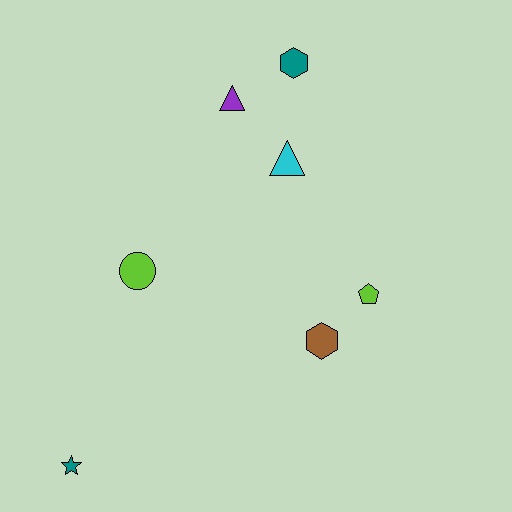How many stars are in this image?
There is 1 star.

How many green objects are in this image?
There are no green objects.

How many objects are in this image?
There are 7 objects.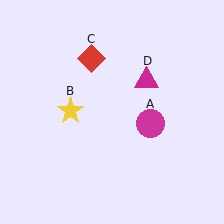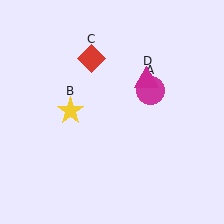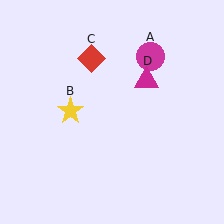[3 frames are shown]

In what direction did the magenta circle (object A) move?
The magenta circle (object A) moved up.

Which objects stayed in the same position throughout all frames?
Yellow star (object B) and red diamond (object C) and magenta triangle (object D) remained stationary.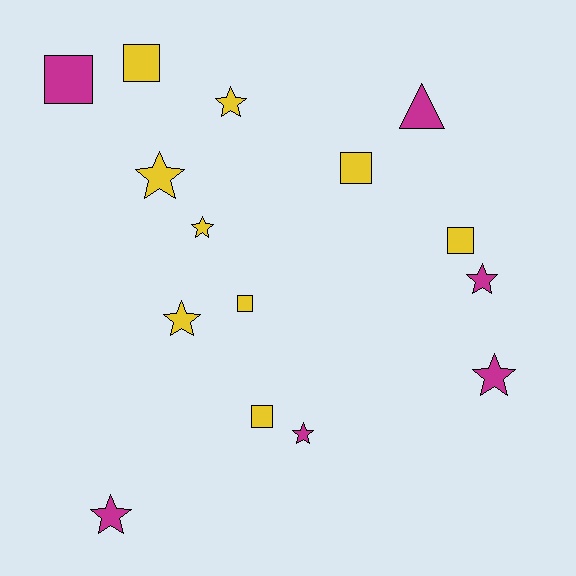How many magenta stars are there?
There are 4 magenta stars.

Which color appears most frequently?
Yellow, with 9 objects.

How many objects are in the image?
There are 15 objects.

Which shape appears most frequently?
Star, with 8 objects.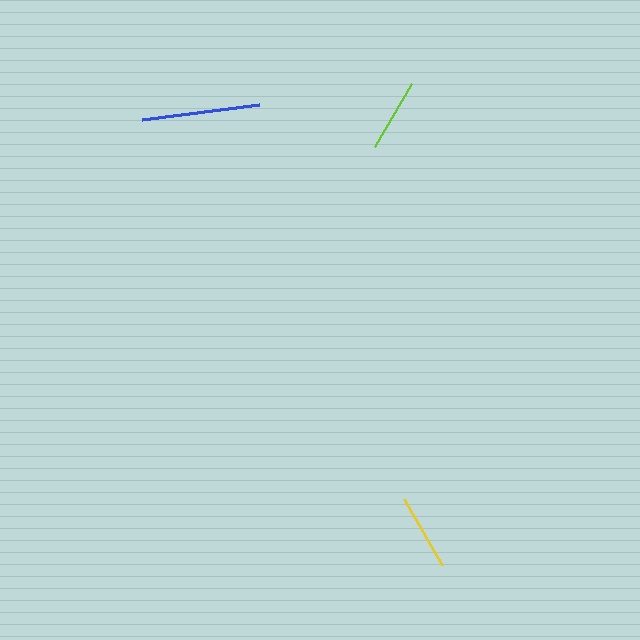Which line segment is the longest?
The blue line is the longest at approximately 118 pixels.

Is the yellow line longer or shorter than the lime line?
The yellow line is longer than the lime line.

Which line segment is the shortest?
The lime line is the shortest at approximately 73 pixels.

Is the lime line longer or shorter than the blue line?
The blue line is longer than the lime line.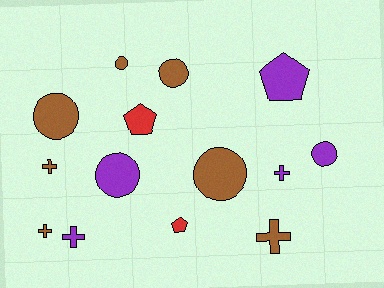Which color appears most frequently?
Brown, with 7 objects.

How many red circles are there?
There are no red circles.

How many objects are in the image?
There are 14 objects.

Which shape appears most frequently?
Circle, with 6 objects.